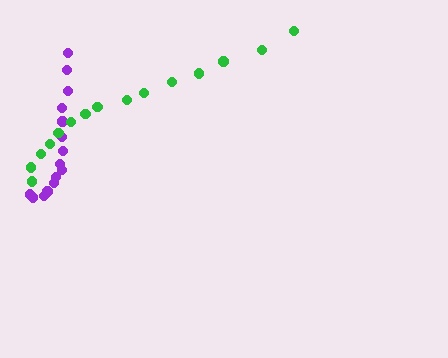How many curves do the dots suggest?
There are 2 distinct paths.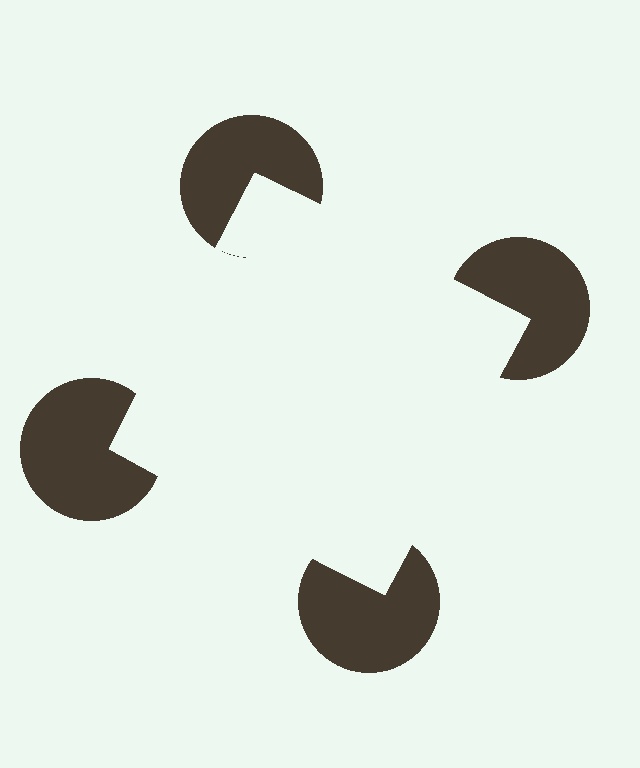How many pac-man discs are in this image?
There are 4 — one at each vertex of the illusory square.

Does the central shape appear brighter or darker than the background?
It typically appears slightly brighter than the background, even though no actual brightness change is drawn.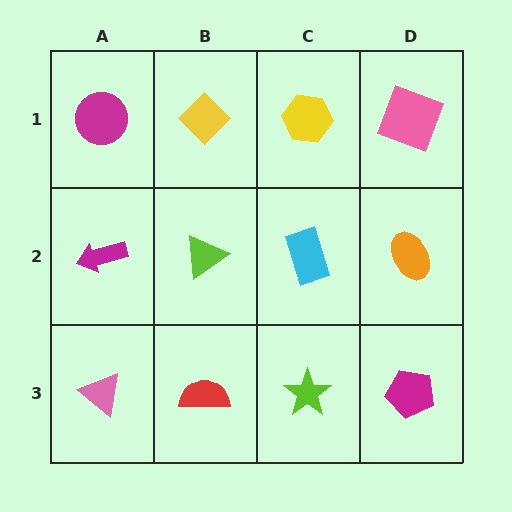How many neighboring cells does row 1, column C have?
3.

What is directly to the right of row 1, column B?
A yellow hexagon.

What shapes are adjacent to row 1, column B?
A lime triangle (row 2, column B), a magenta circle (row 1, column A), a yellow hexagon (row 1, column C).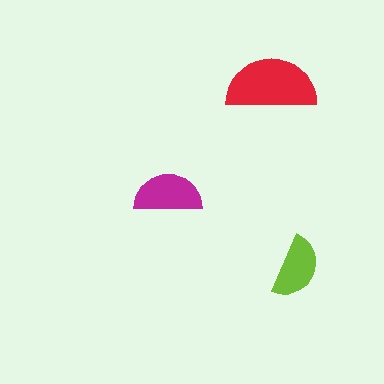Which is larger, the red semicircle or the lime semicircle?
The red one.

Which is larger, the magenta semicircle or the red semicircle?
The red one.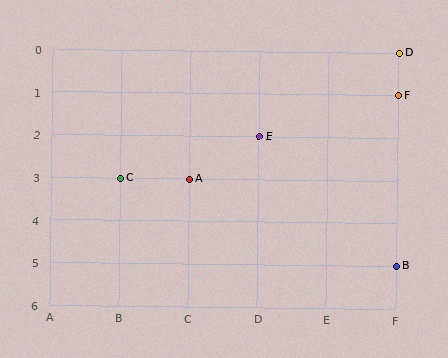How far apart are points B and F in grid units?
Points B and F are 4 rows apart.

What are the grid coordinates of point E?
Point E is at grid coordinates (D, 2).